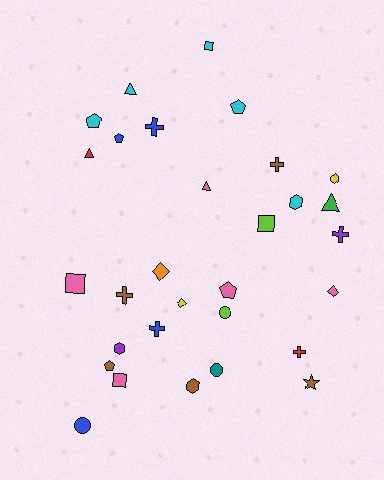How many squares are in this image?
There are 4 squares.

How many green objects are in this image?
There is 1 green object.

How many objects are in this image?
There are 30 objects.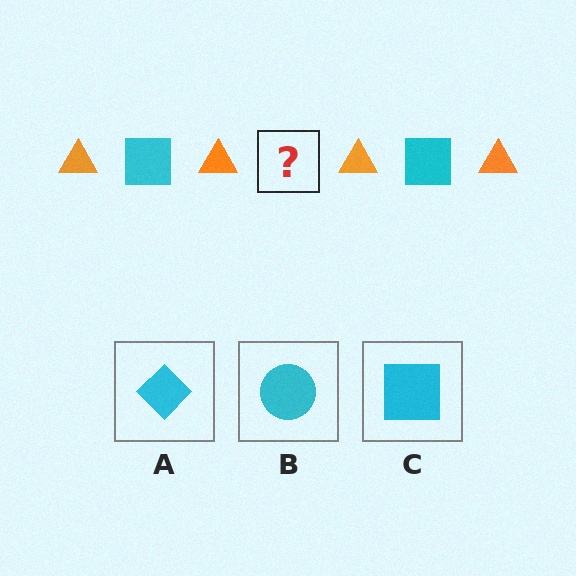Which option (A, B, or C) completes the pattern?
C.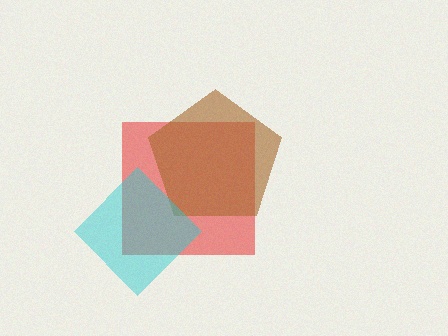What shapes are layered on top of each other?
The layered shapes are: a red square, a brown pentagon, a cyan diamond.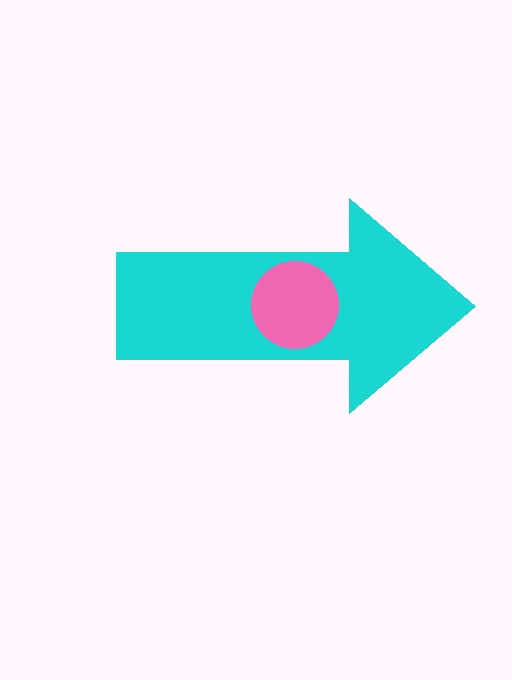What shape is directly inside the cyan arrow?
The pink circle.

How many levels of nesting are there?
2.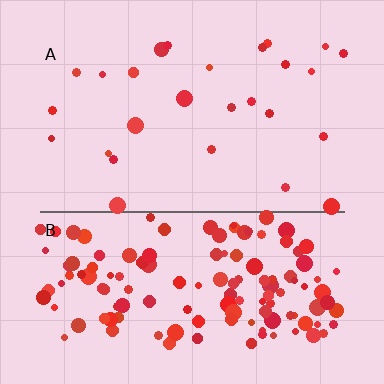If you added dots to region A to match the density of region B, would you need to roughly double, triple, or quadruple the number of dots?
Approximately quadruple.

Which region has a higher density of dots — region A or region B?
B (the bottom).